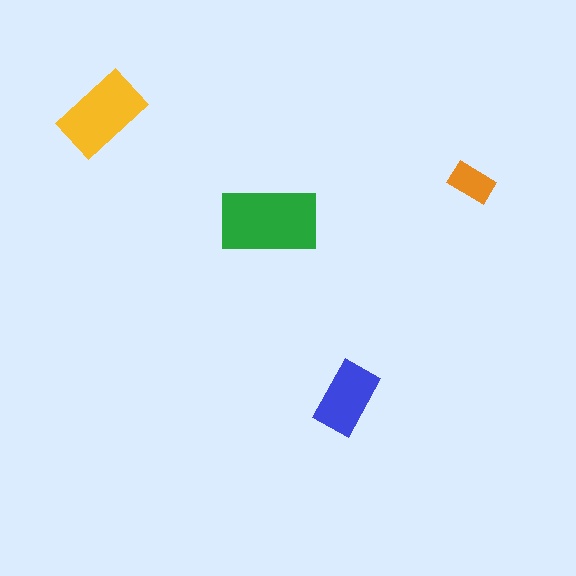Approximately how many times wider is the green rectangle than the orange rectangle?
About 2 times wider.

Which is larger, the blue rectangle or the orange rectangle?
The blue one.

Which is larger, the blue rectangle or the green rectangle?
The green one.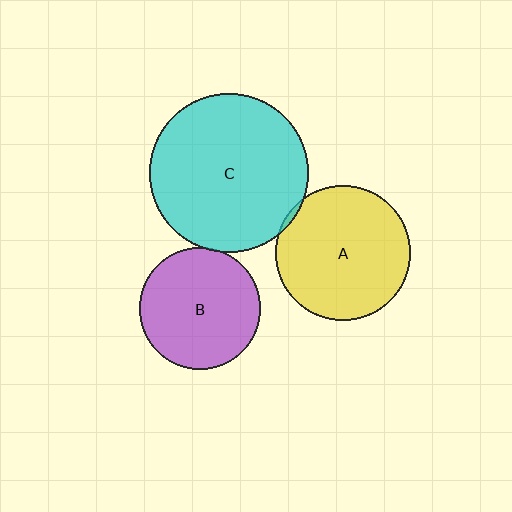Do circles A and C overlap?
Yes.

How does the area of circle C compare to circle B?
Approximately 1.7 times.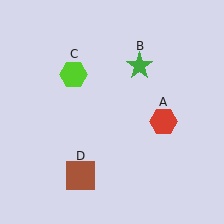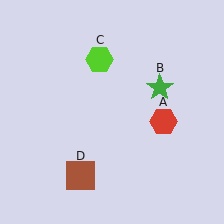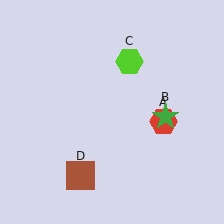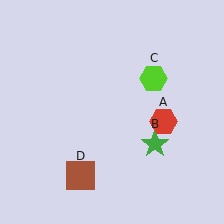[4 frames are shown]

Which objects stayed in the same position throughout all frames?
Red hexagon (object A) and brown square (object D) remained stationary.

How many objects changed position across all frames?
2 objects changed position: green star (object B), lime hexagon (object C).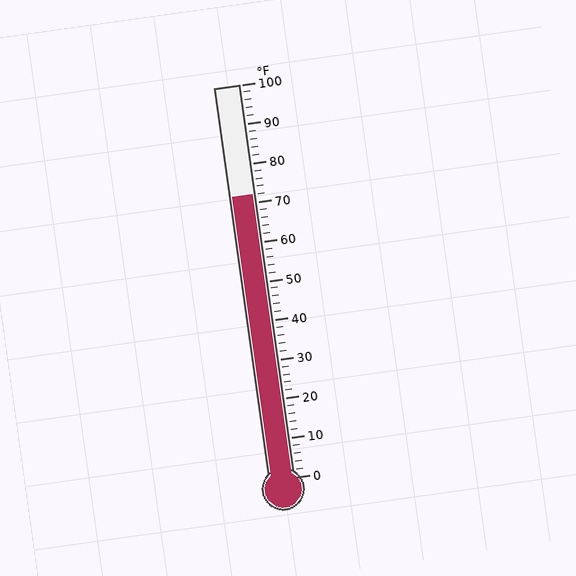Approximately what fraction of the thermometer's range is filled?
The thermometer is filled to approximately 70% of its range.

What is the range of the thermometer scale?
The thermometer scale ranges from 0°F to 100°F.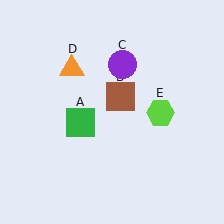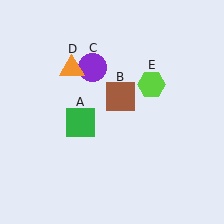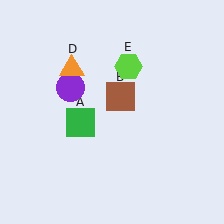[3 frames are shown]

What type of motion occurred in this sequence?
The purple circle (object C), lime hexagon (object E) rotated counterclockwise around the center of the scene.